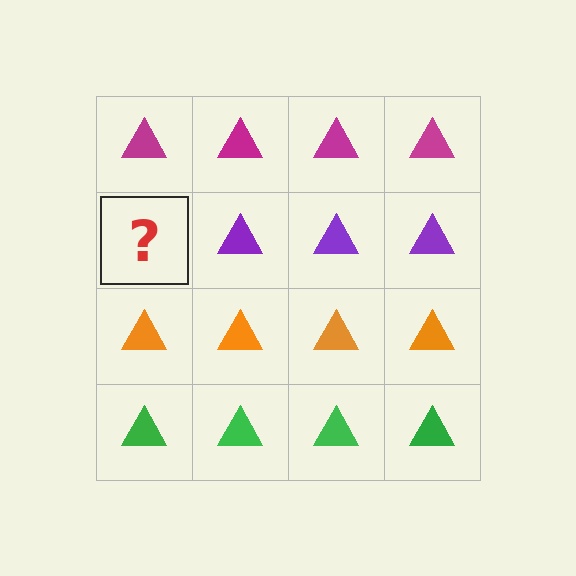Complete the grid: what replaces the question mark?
The question mark should be replaced with a purple triangle.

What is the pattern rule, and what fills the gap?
The rule is that each row has a consistent color. The gap should be filled with a purple triangle.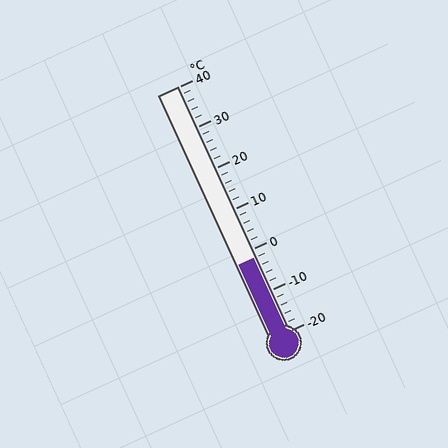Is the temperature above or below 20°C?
The temperature is below 20°C.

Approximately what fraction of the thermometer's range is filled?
The thermometer is filled to approximately 30% of its range.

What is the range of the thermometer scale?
The thermometer scale ranges from -20°C to 40°C.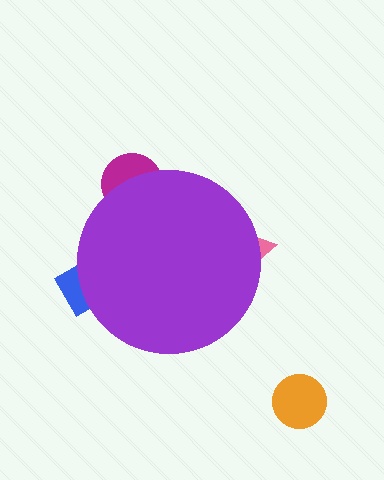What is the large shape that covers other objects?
A purple circle.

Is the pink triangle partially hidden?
Yes, the pink triangle is partially hidden behind the purple circle.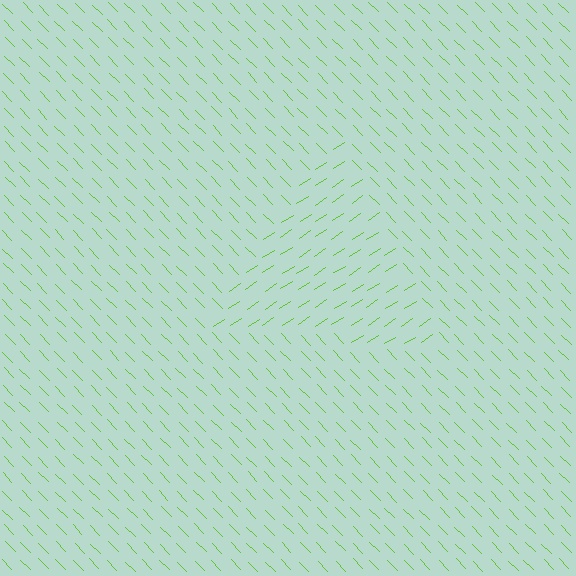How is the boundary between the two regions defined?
The boundary is defined purely by a change in line orientation (approximately 79 degrees difference). All lines are the same color and thickness.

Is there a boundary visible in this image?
Yes, there is a texture boundary formed by a change in line orientation.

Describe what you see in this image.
The image is filled with small lime line segments. A triangle region in the image has lines oriented differently from the surrounding lines, creating a visible texture boundary.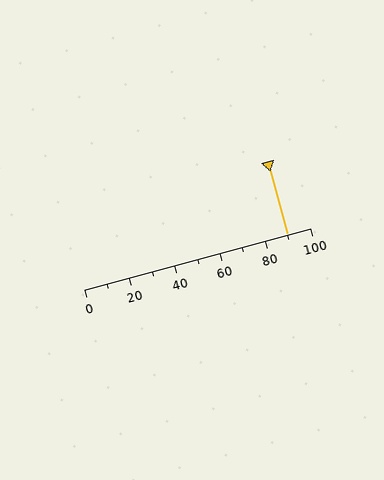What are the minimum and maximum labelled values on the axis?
The axis runs from 0 to 100.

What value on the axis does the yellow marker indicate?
The marker indicates approximately 90.